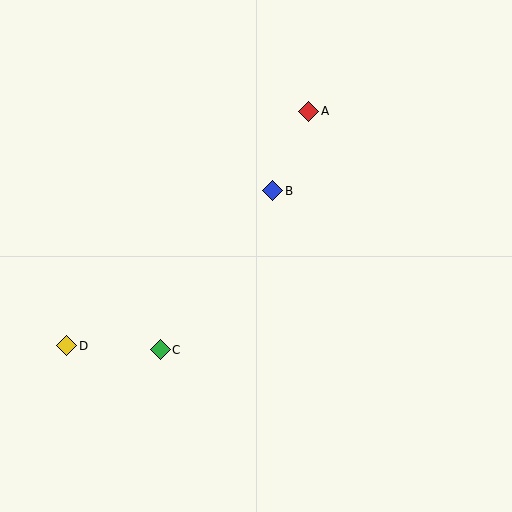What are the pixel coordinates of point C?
Point C is at (160, 350).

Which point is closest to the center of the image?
Point B at (273, 191) is closest to the center.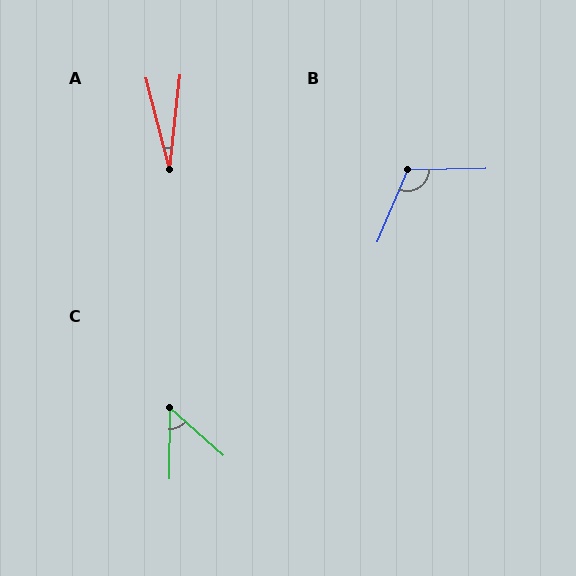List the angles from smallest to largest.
A (20°), C (49°), B (114°).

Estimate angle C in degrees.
Approximately 49 degrees.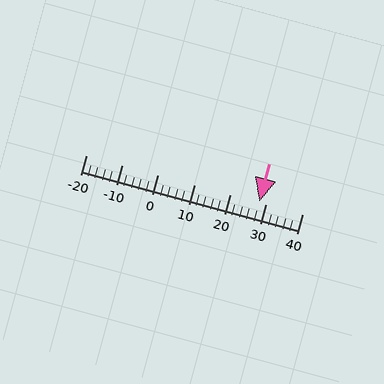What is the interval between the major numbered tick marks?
The major tick marks are spaced 10 units apart.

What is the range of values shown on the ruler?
The ruler shows values from -20 to 40.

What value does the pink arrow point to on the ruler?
The pink arrow points to approximately 28.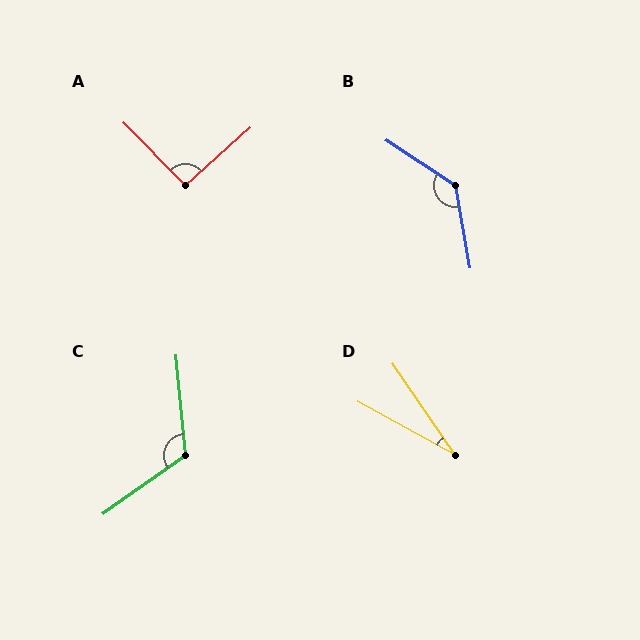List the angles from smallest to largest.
D (27°), A (93°), C (120°), B (134°).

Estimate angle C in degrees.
Approximately 120 degrees.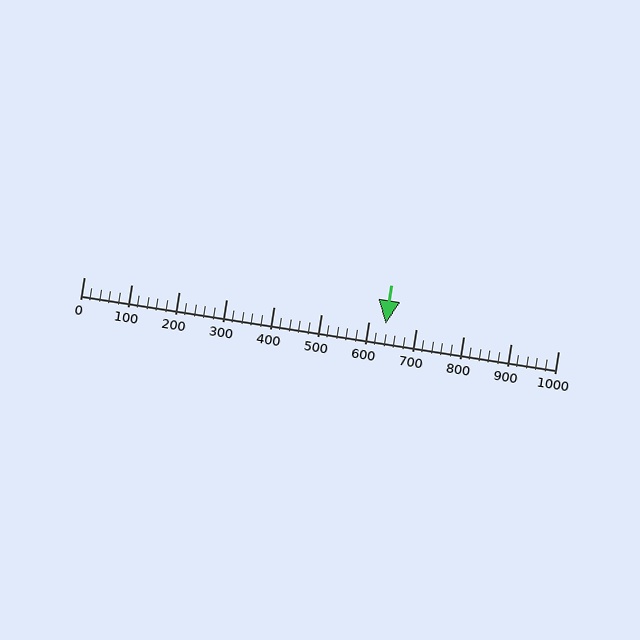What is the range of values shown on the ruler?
The ruler shows values from 0 to 1000.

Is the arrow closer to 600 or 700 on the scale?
The arrow is closer to 600.